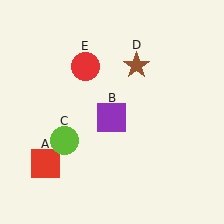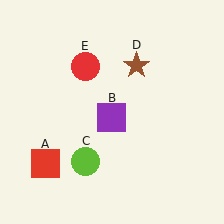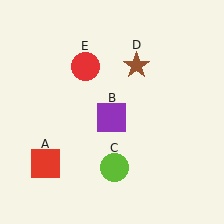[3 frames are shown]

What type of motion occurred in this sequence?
The lime circle (object C) rotated counterclockwise around the center of the scene.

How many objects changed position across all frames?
1 object changed position: lime circle (object C).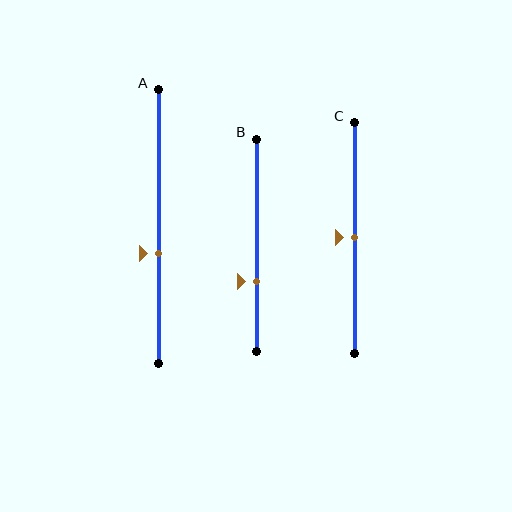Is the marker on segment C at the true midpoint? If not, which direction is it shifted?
Yes, the marker on segment C is at the true midpoint.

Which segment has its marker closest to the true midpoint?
Segment C has its marker closest to the true midpoint.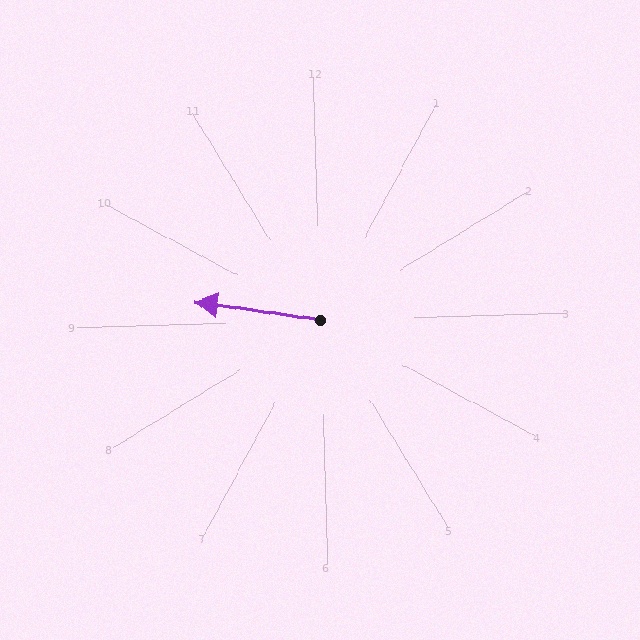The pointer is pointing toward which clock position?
Roughly 9 o'clock.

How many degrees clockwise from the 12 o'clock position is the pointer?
Approximately 280 degrees.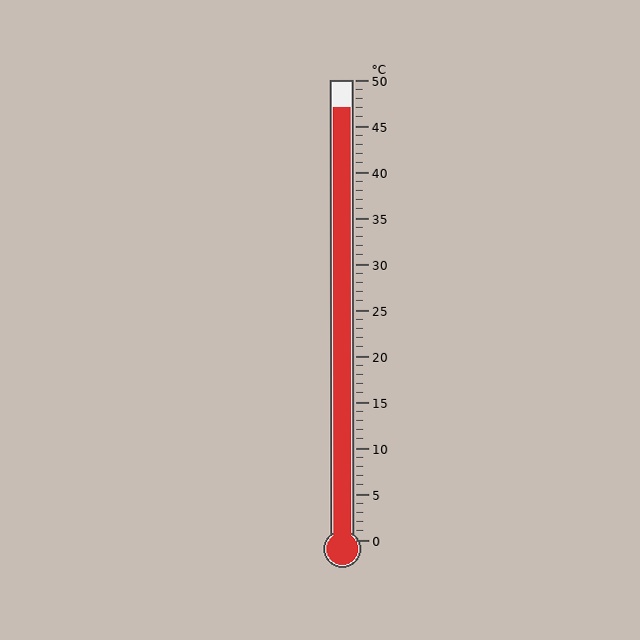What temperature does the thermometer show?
The thermometer shows approximately 47°C.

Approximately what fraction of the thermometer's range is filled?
The thermometer is filled to approximately 95% of its range.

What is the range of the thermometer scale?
The thermometer scale ranges from 0°C to 50°C.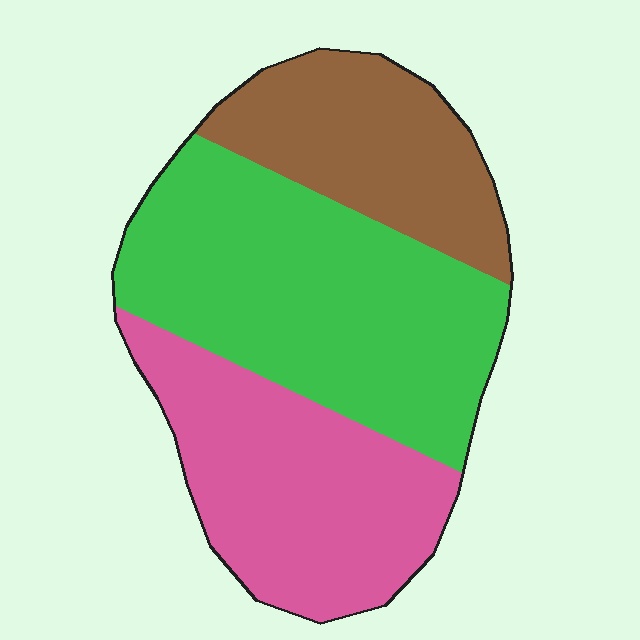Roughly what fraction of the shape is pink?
Pink covers 32% of the shape.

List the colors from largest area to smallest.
From largest to smallest: green, pink, brown.